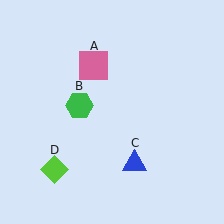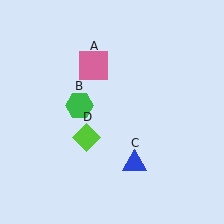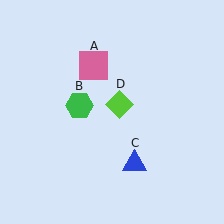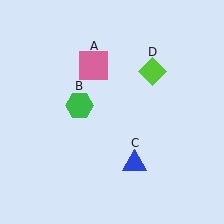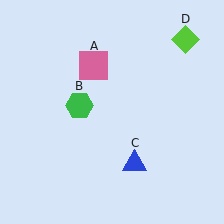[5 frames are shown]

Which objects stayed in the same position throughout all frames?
Pink square (object A) and green hexagon (object B) and blue triangle (object C) remained stationary.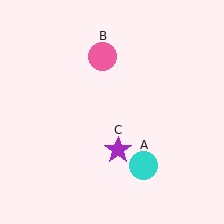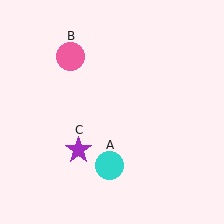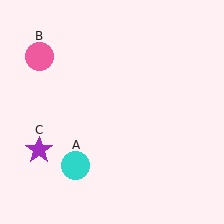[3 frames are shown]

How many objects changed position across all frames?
3 objects changed position: cyan circle (object A), pink circle (object B), purple star (object C).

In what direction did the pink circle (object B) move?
The pink circle (object B) moved left.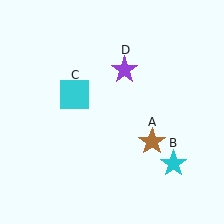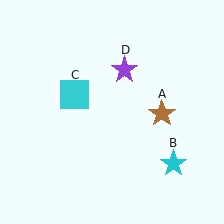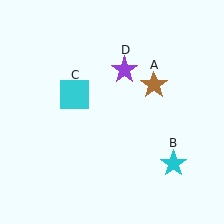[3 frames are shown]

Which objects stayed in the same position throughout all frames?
Cyan star (object B) and cyan square (object C) and purple star (object D) remained stationary.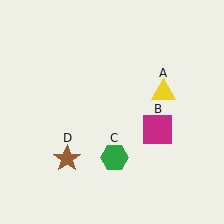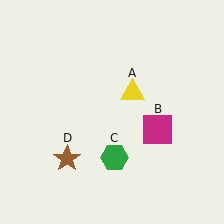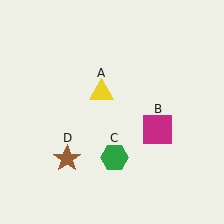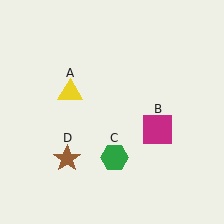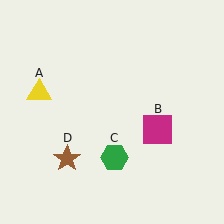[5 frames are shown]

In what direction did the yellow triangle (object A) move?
The yellow triangle (object A) moved left.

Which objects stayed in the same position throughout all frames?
Magenta square (object B) and green hexagon (object C) and brown star (object D) remained stationary.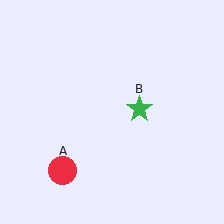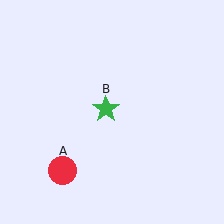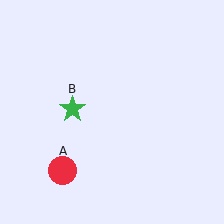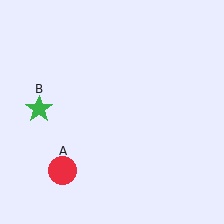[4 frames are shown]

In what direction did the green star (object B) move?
The green star (object B) moved left.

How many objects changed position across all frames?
1 object changed position: green star (object B).